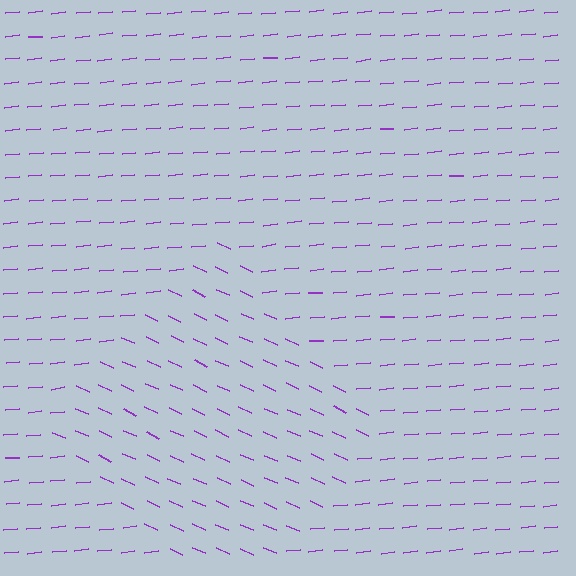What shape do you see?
I see a diamond.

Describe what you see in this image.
The image is filled with small purple line segments. A diamond region in the image has lines oriented differently from the surrounding lines, creating a visible texture boundary.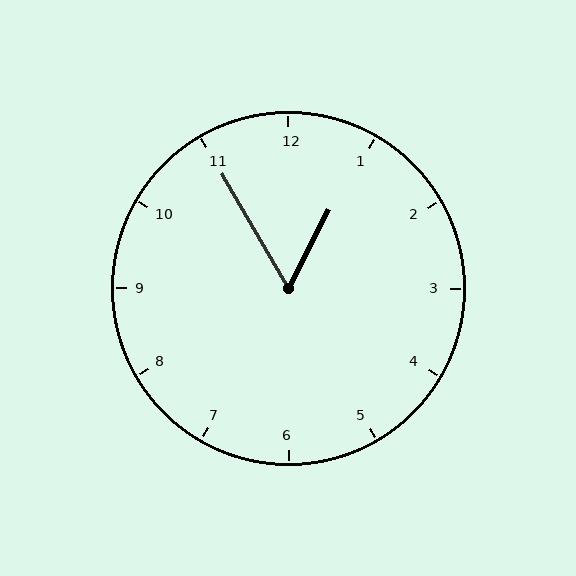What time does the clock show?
12:55.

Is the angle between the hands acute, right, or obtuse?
It is acute.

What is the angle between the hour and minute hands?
Approximately 58 degrees.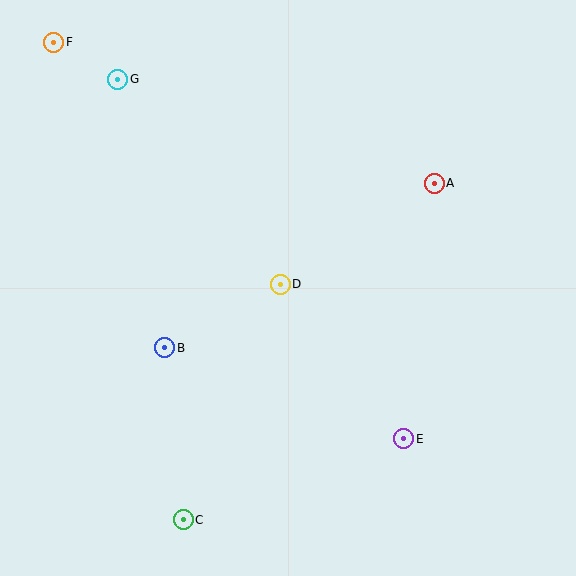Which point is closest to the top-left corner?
Point F is closest to the top-left corner.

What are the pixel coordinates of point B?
Point B is at (165, 348).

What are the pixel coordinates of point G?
Point G is at (118, 79).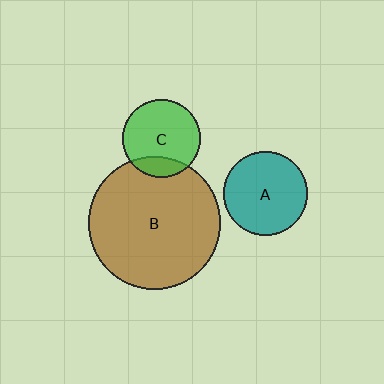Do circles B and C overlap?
Yes.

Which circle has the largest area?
Circle B (brown).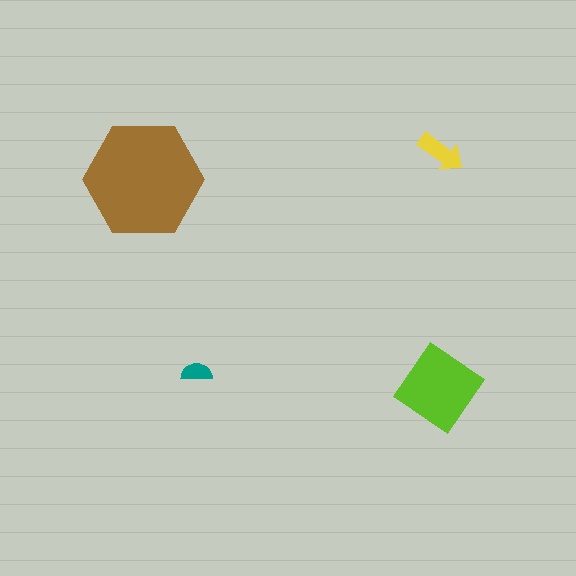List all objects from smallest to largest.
The teal semicircle, the yellow arrow, the lime diamond, the brown hexagon.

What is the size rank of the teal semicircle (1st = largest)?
4th.